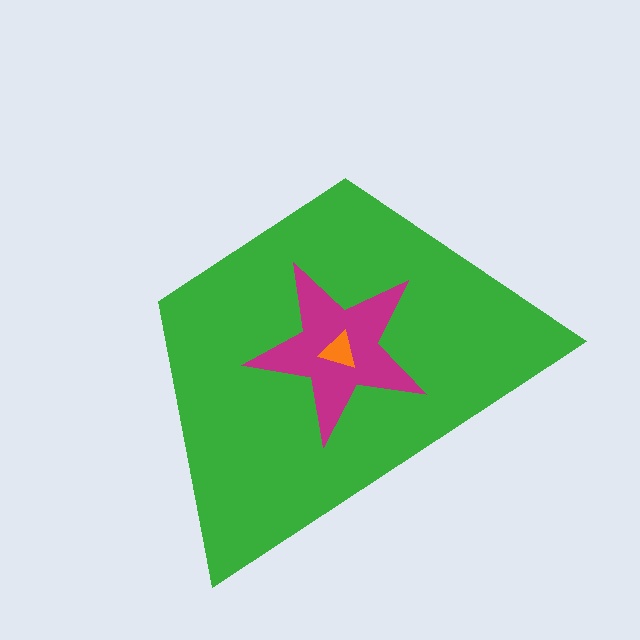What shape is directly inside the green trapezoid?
The magenta star.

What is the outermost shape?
The green trapezoid.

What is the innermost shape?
The orange triangle.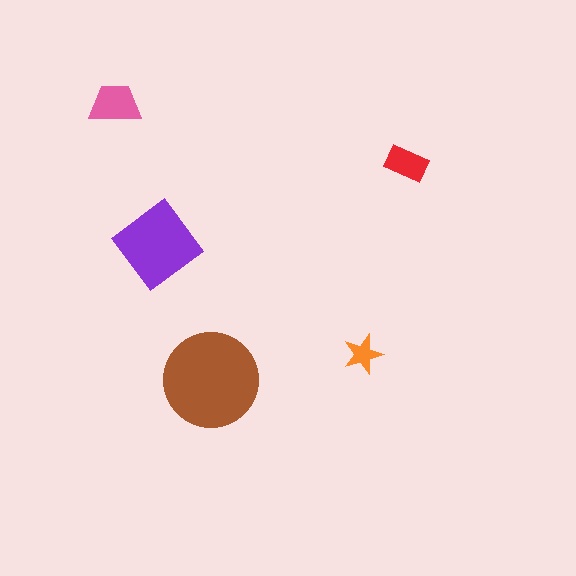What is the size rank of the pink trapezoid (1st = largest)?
3rd.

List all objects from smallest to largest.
The orange star, the red rectangle, the pink trapezoid, the purple diamond, the brown circle.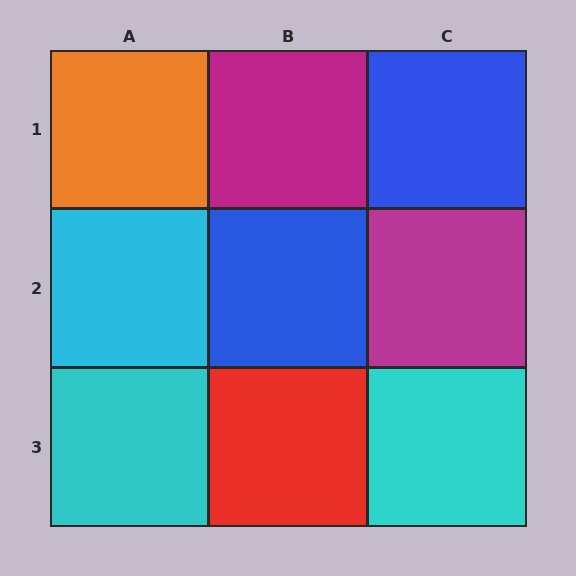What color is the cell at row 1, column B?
Magenta.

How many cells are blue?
2 cells are blue.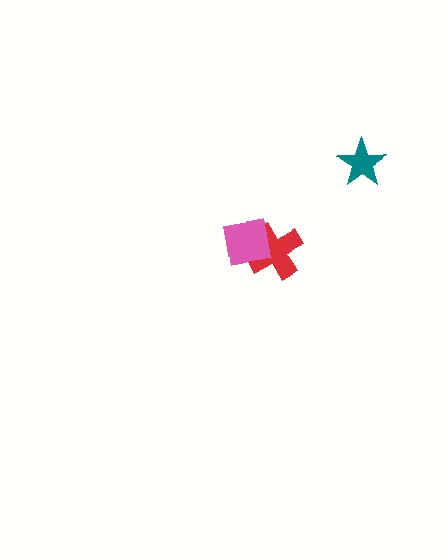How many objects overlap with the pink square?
1 object overlaps with the pink square.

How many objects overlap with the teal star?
0 objects overlap with the teal star.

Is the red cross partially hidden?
Yes, it is partially covered by another shape.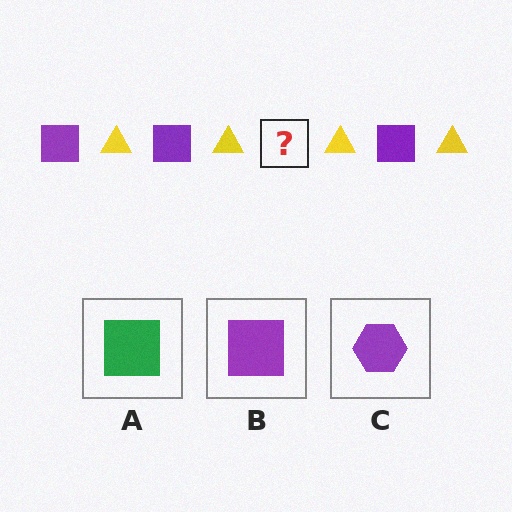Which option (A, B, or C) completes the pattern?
B.